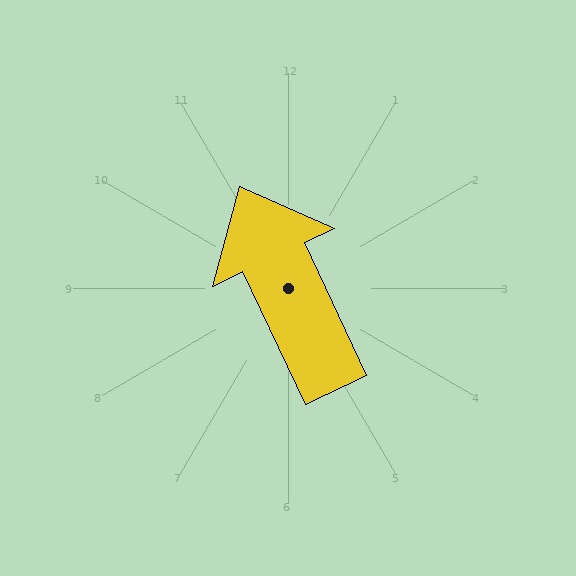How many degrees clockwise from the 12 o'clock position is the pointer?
Approximately 335 degrees.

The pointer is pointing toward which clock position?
Roughly 11 o'clock.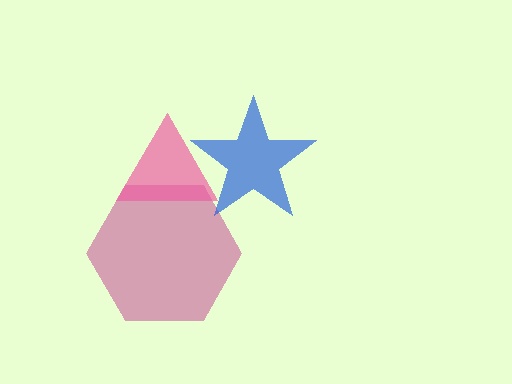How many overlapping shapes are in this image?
There are 3 overlapping shapes in the image.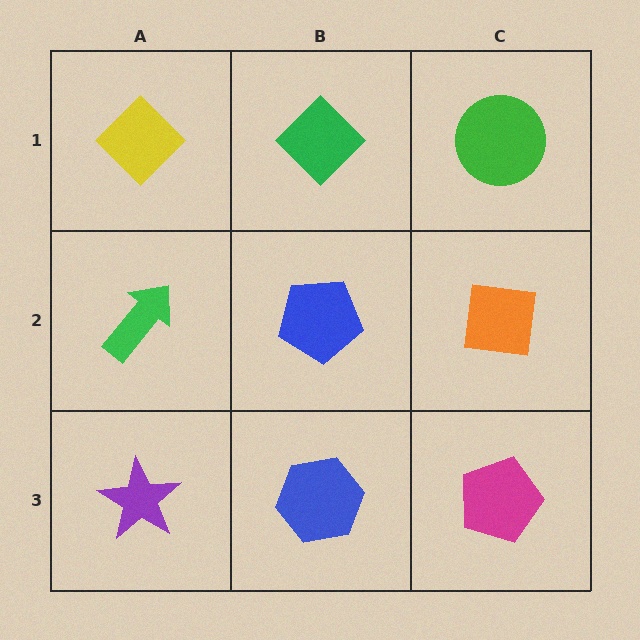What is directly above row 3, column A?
A green arrow.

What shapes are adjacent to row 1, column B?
A blue pentagon (row 2, column B), a yellow diamond (row 1, column A), a green circle (row 1, column C).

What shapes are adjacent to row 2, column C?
A green circle (row 1, column C), a magenta pentagon (row 3, column C), a blue pentagon (row 2, column B).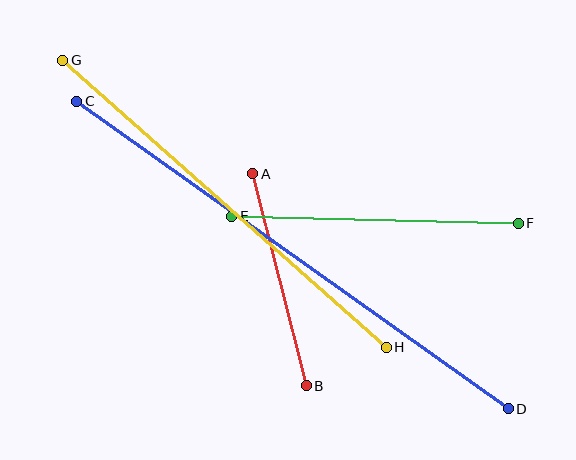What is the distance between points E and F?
The distance is approximately 286 pixels.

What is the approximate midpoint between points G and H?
The midpoint is at approximately (224, 204) pixels.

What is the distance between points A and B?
The distance is approximately 219 pixels.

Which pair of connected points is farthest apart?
Points C and D are farthest apart.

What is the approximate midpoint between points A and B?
The midpoint is at approximately (279, 280) pixels.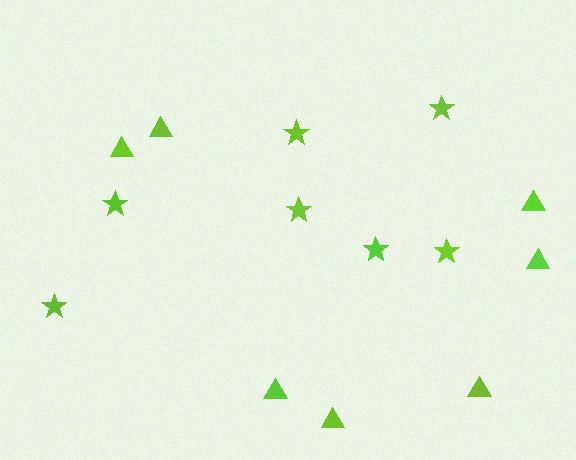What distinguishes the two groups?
There are 2 groups: one group of stars (7) and one group of triangles (7).